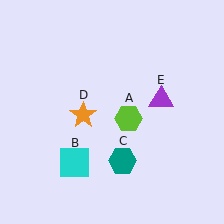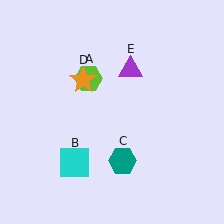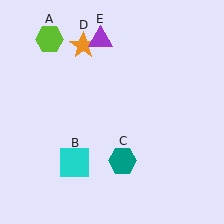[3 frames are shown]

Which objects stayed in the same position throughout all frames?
Cyan square (object B) and teal hexagon (object C) remained stationary.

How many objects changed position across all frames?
3 objects changed position: lime hexagon (object A), orange star (object D), purple triangle (object E).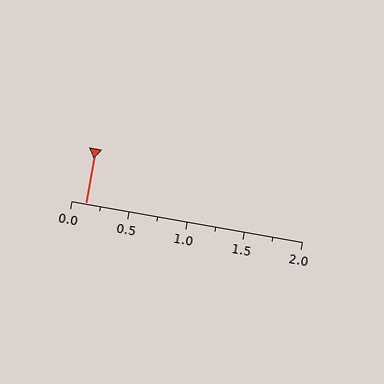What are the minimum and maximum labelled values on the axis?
The axis runs from 0.0 to 2.0.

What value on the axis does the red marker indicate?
The marker indicates approximately 0.12.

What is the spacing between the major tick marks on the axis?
The major ticks are spaced 0.5 apart.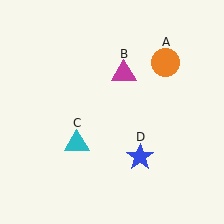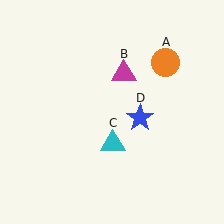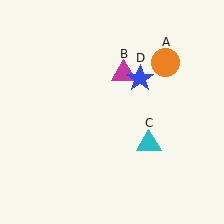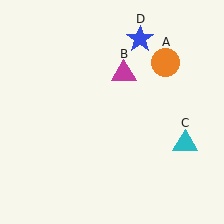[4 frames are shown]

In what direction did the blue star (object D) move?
The blue star (object D) moved up.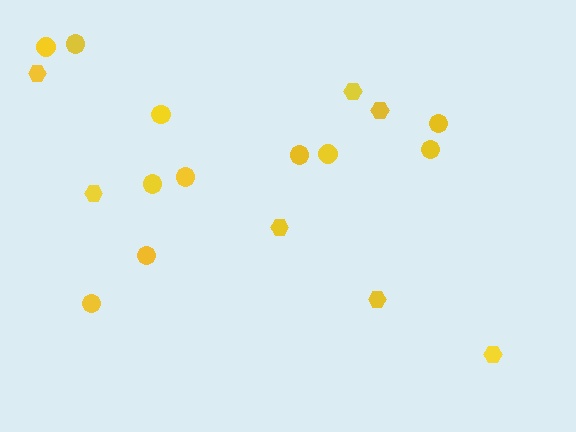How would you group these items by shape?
There are 2 groups: one group of circles (11) and one group of hexagons (7).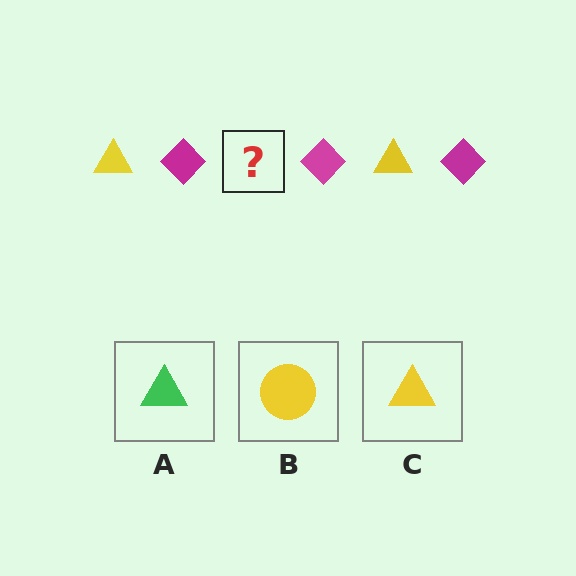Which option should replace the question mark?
Option C.